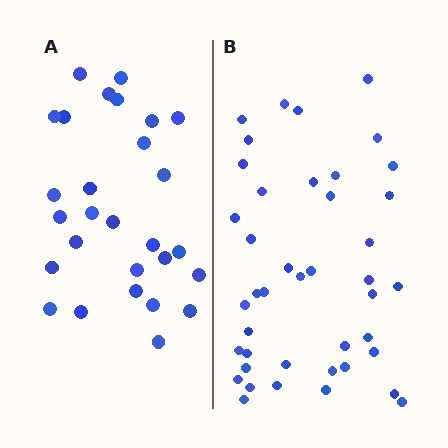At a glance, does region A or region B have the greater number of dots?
Region B (the right region) has more dots.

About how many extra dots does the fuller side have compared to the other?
Region B has approximately 15 more dots than region A.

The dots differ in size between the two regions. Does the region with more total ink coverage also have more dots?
No. Region A has more total ink coverage because its dots are larger, but region B actually contains more individual dots. Total area can be misleading — the number of items is what matters here.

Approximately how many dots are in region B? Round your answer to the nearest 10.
About 40 dots. (The exact count is 42, which rounds to 40.)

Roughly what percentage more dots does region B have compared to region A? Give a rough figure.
About 50% more.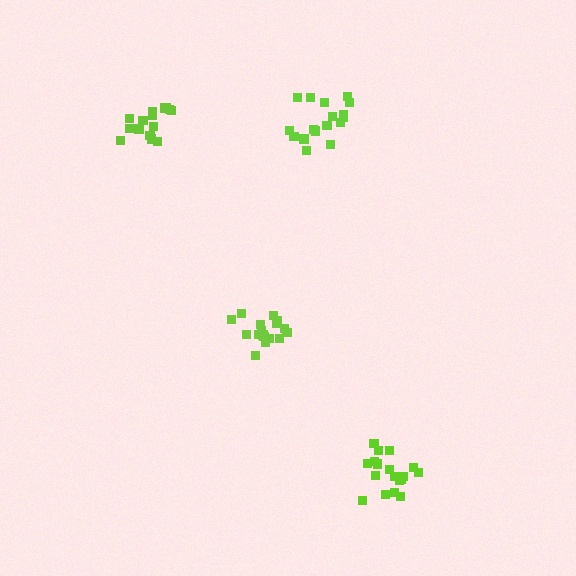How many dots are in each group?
Group 1: 17 dots, Group 2: 18 dots, Group 3: 15 dots, Group 4: 17 dots (67 total).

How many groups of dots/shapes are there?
There are 4 groups.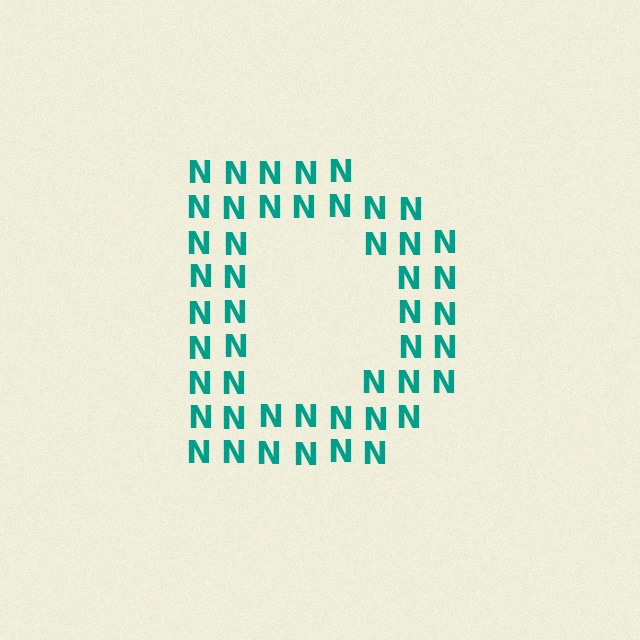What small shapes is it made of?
It is made of small letter N's.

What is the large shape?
The large shape is the letter D.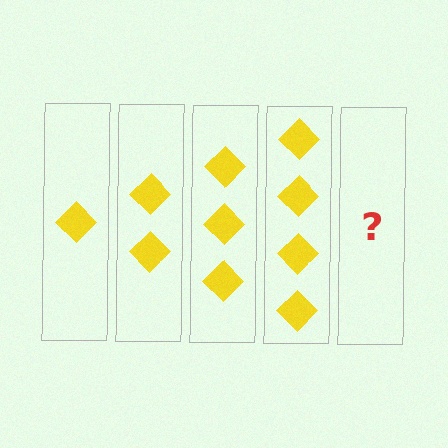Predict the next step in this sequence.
The next step is 5 diamonds.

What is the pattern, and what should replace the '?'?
The pattern is that each step adds one more diamond. The '?' should be 5 diamonds.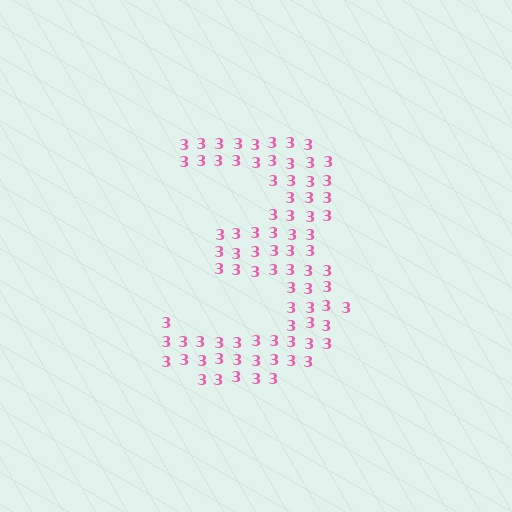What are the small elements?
The small elements are digit 3's.